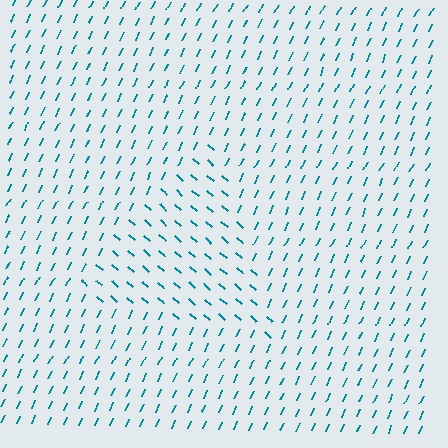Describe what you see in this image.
The image is filled with small teal line segments. A triangle region in the image has lines oriented differently from the surrounding lines, creating a visible texture boundary.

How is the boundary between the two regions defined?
The boundary is defined purely by a change in line orientation (approximately 73 degrees difference). All lines are the same color and thickness.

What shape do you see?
I see a triangle.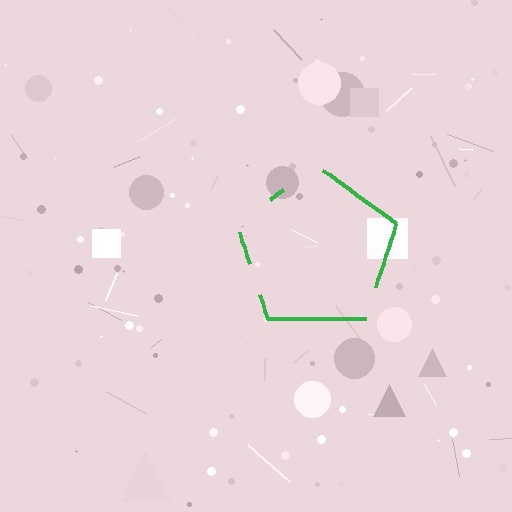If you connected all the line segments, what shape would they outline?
They would outline a pentagon.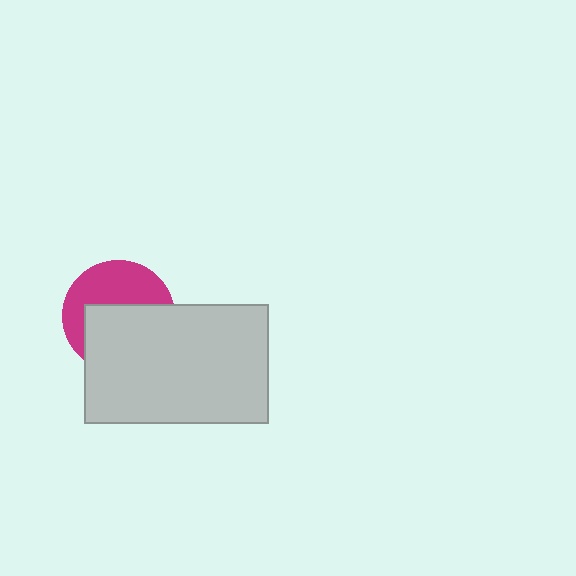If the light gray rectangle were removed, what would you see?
You would see the complete magenta circle.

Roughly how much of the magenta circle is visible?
About half of it is visible (roughly 45%).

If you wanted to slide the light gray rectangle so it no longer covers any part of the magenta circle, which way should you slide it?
Slide it down — that is the most direct way to separate the two shapes.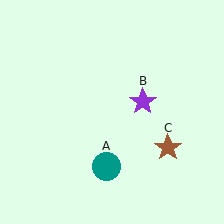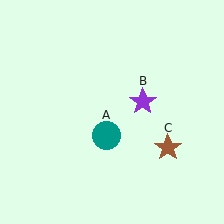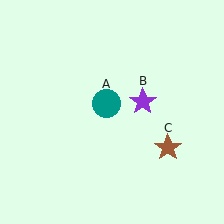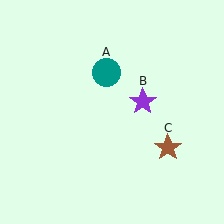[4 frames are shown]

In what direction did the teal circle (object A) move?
The teal circle (object A) moved up.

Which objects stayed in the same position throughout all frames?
Purple star (object B) and brown star (object C) remained stationary.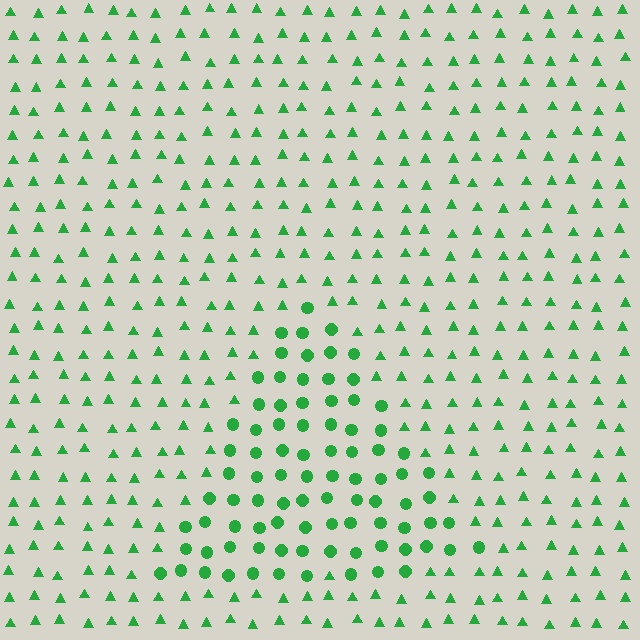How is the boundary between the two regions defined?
The boundary is defined by a change in element shape: circles inside vs. triangles outside. All elements share the same color and spacing.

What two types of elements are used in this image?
The image uses circles inside the triangle region and triangles outside it.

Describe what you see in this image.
The image is filled with small green elements arranged in a uniform grid. A triangle-shaped region contains circles, while the surrounding area contains triangles. The boundary is defined purely by the change in element shape.